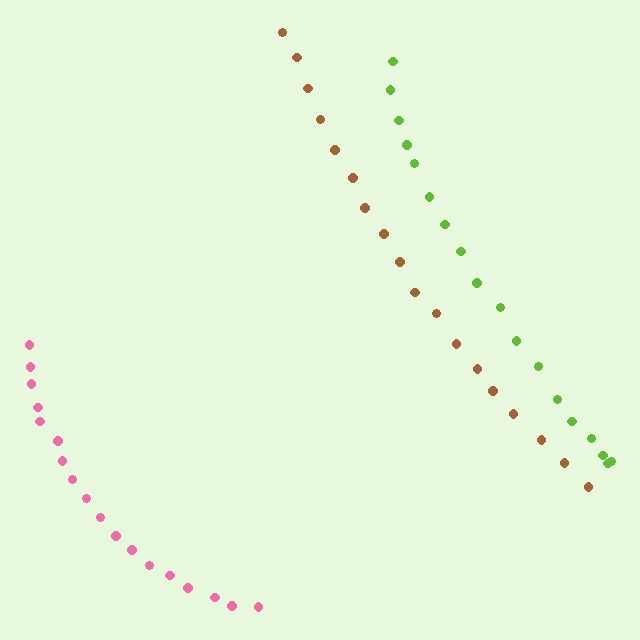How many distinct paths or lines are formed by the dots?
There are 3 distinct paths.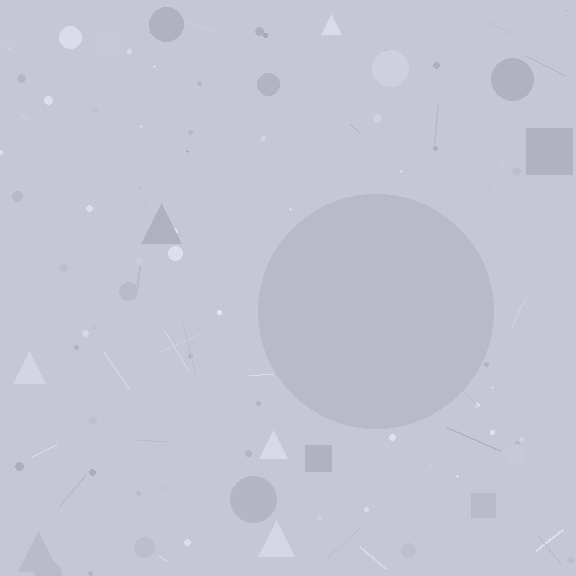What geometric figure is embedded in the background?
A circle is embedded in the background.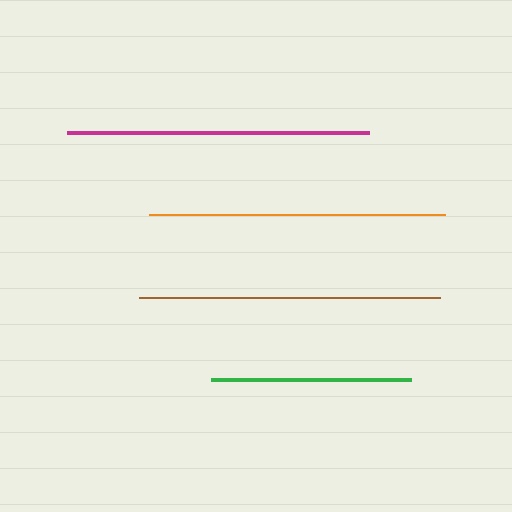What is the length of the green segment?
The green segment is approximately 199 pixels long.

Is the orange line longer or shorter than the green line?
The orange line is longer than the green line.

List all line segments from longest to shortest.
From longest to shortest: magenta, brown, orange, green.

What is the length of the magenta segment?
The magenta segment is approximately 302 pixels long.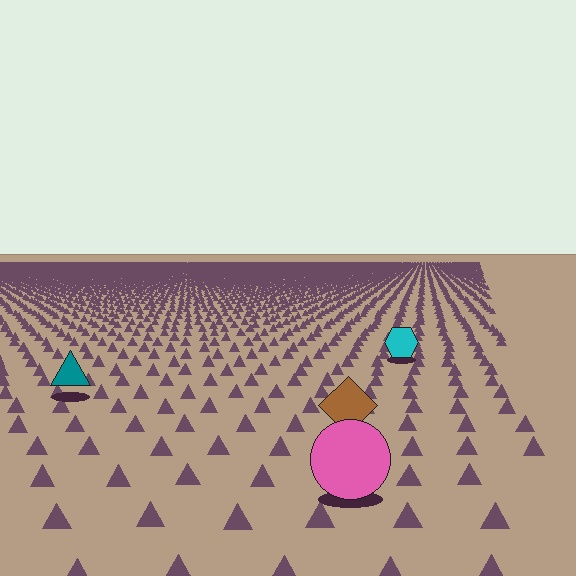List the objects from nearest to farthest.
From nearest to farthest: the pink circle, the brown diamond, the teal triangle, the cyan hexagon.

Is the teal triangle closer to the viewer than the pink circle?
No. The pink circle is closer — you can tell from the texture gradient: the ground texture is coarser near it.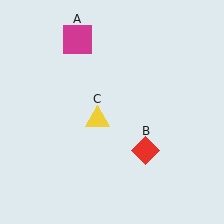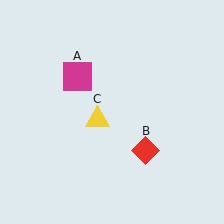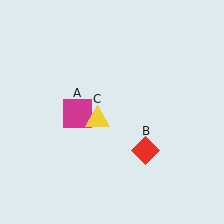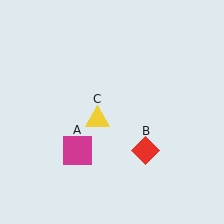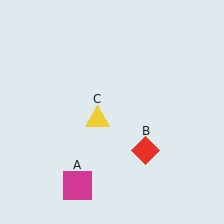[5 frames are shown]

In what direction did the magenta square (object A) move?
The magenta square (object A) moved down.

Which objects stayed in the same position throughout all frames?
Red diamond (object B) and yellow triangle (object C) remained stationary.